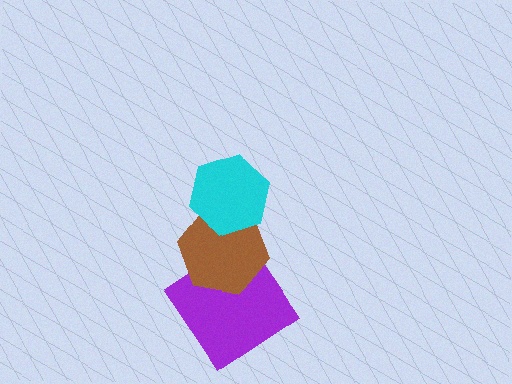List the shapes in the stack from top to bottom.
From top to bottom: the cyan hexagon, the brown hexagon, the purple diamond.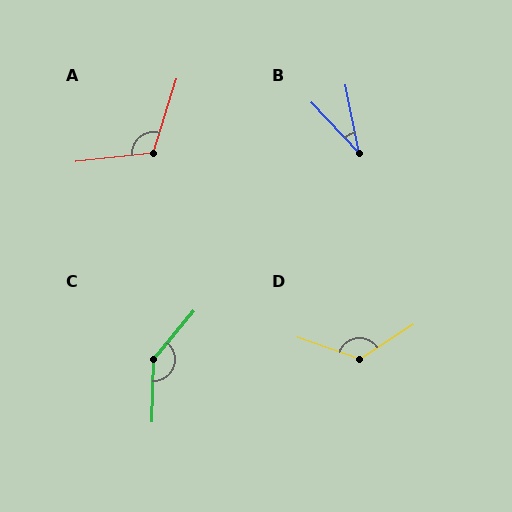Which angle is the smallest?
B, at approximately 33 degrees.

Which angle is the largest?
C, at approximately 141 degrees.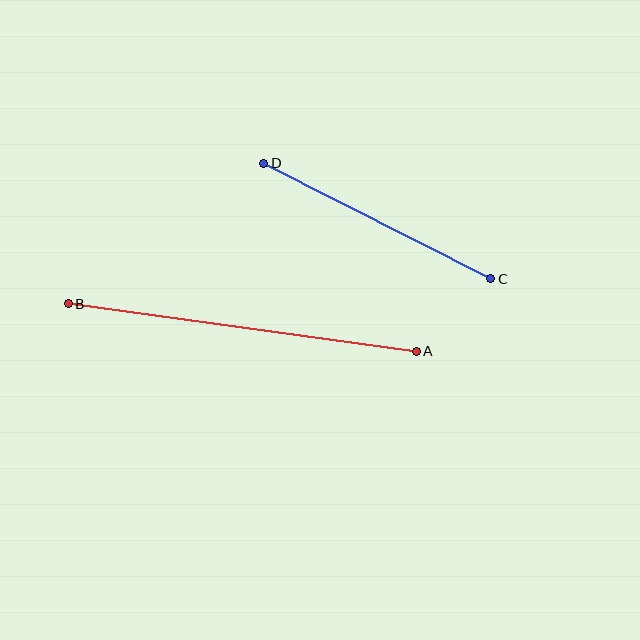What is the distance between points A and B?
The distance is approximately 351 pixels.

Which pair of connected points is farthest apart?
Points A and B are farthest apart.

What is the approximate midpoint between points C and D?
The midpoint is at approximately (377, 221) pixels.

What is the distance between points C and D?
The distance is approximately 254 pixels.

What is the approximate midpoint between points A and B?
The midpoint is at approximately (242, 328) pixels.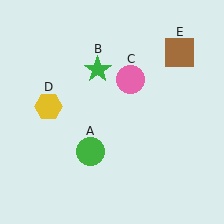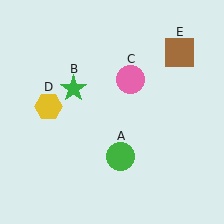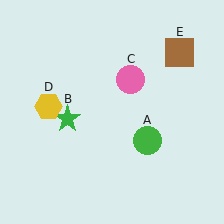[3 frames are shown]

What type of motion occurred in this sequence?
The green circle (object A), green star (object B) rotated counterclockwise around the center of the scene.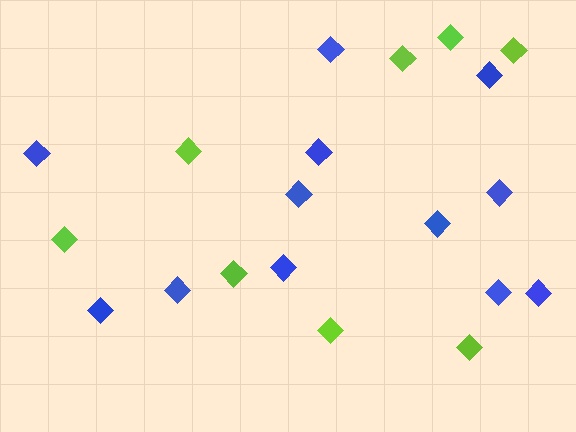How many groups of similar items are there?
There are 2 groups: one group of lime diamonds (8) and one group of blue diamonds (12).